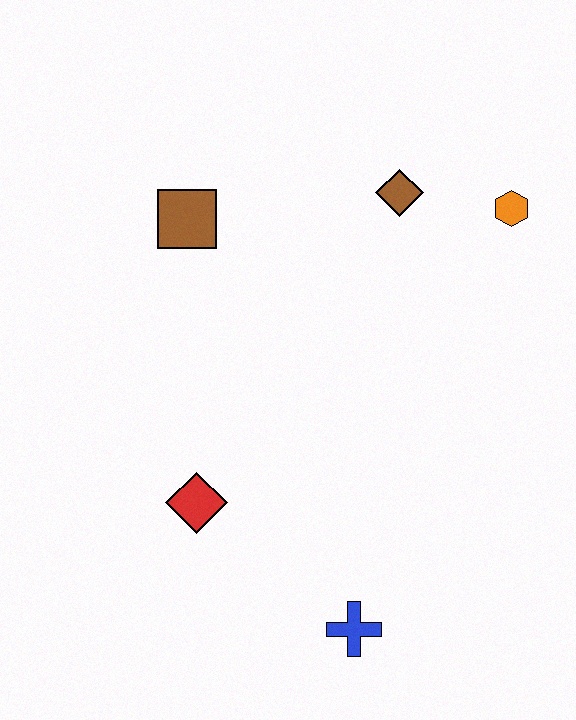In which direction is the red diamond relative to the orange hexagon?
The red diamond is to the left of the orange hexagon.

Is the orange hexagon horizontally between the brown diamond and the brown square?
No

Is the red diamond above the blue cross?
Yes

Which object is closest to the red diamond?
The blue cross is closest to the red diamond.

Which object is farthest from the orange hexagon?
The blue cross is farthest from the orange hexagon.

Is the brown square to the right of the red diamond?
No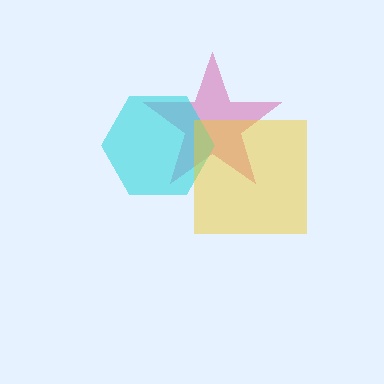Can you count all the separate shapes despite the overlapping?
Yes, there are 3 separate shapes.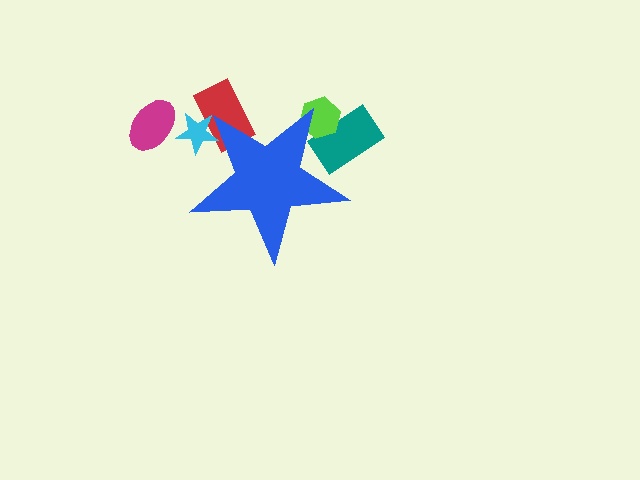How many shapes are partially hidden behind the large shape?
4 shapes are partially hidden.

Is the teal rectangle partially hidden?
Yes, the teal rectangle is partially hidden behind the blue star.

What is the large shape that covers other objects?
A blue star.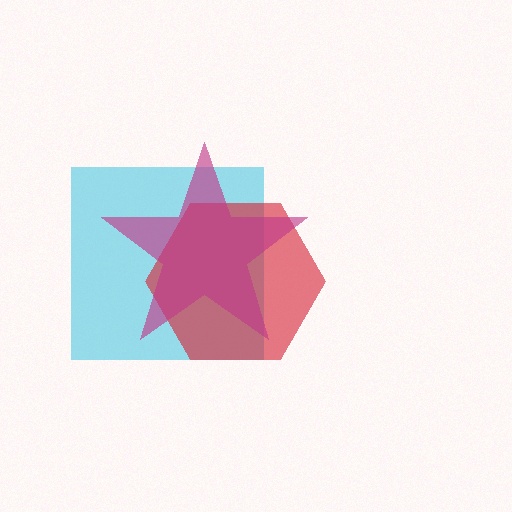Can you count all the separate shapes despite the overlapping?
Yes, there are 3 separate shapes.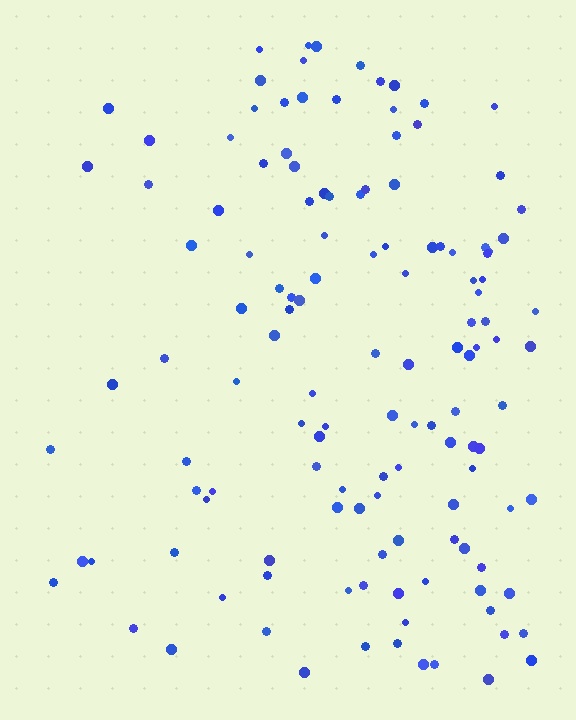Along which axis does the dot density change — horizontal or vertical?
Horizontal.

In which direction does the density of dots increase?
From left to right, with the right side densest.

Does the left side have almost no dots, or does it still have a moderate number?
Still a moderate number, just noticeably fewer than the right.